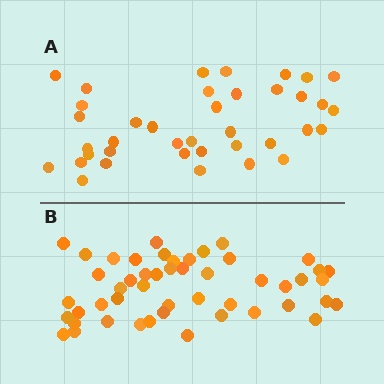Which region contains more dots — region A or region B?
Region B (the bottom region) has more dots.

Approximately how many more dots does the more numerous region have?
Region B has roughly 12 or so more dots than region A.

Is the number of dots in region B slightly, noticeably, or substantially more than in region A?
Region B has noticeably more, but not dramatically so. The ratio is roughly 1.3 to 1.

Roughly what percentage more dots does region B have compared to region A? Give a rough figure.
About 30% more.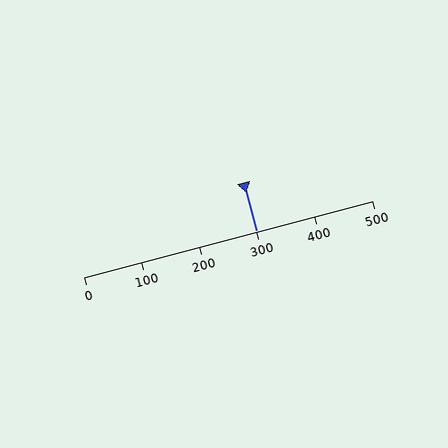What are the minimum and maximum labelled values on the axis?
The axis runs from 0 to 500.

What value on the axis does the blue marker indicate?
The marker indicates approximately 300.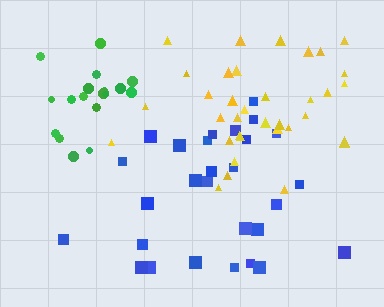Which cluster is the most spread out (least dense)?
Blue.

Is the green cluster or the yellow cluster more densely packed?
Green.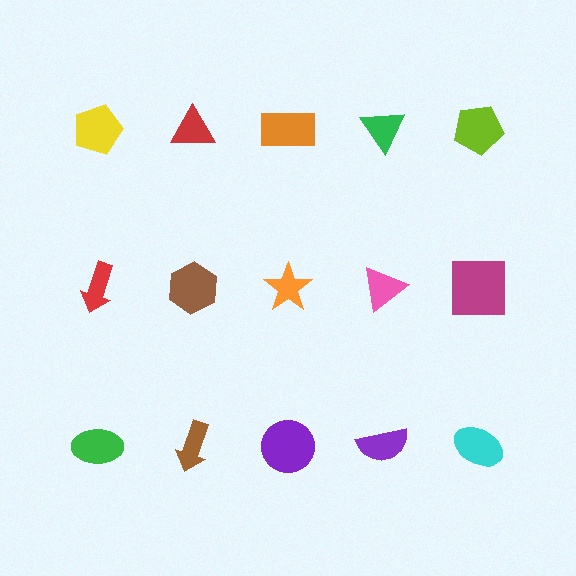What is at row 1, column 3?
An orange rectangle.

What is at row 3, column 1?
A green ellipse.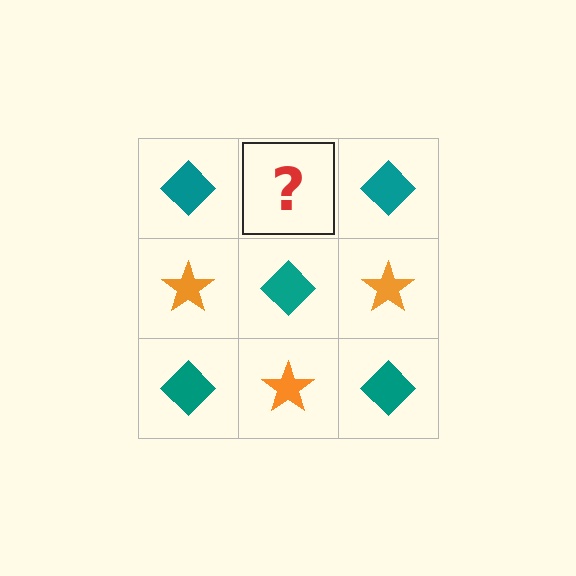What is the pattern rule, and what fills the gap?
The rule is that it alternates teal diamond and orange star in a checkerboard pattern. The gap should be filled with an orange star.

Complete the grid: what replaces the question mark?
The question mark should be replaced with an orange star.